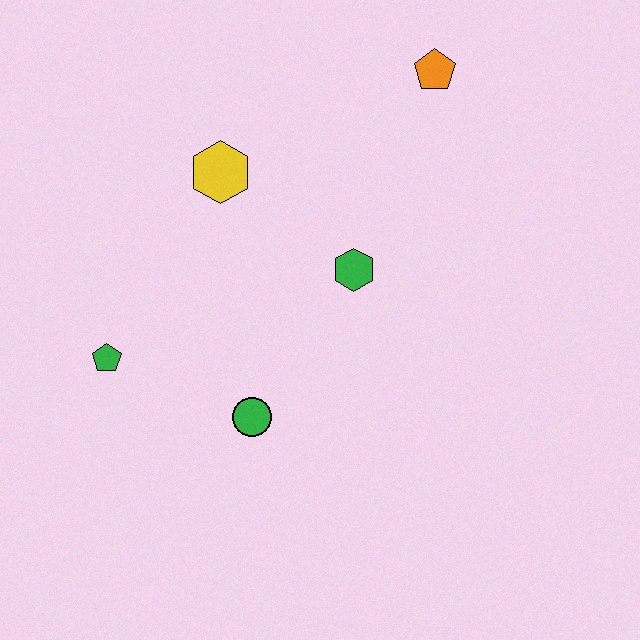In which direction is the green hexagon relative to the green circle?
The green hexagon is above the green circle.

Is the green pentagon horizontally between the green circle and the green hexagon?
No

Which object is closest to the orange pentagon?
The green hexagon is closest to the orange pentagon.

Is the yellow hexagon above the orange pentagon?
No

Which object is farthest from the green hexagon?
The green pentagon is farthest from the green hexagon.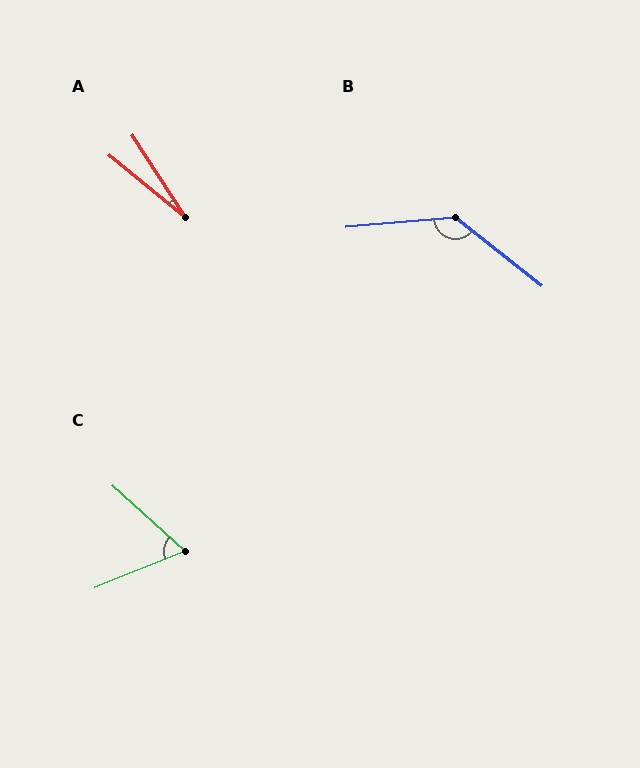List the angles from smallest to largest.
A (18°), C (64°), B (136°).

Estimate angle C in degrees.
Approximately 64 degrees.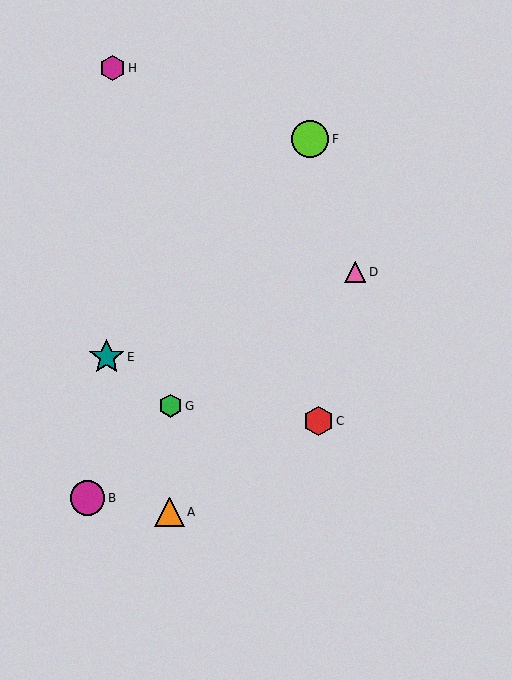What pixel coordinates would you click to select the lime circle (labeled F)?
Click at (310, 139) to select the lime circle F.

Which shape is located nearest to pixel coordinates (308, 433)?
The red hexagon (labeled C) at (319, 421) is nearest to that location.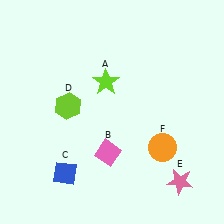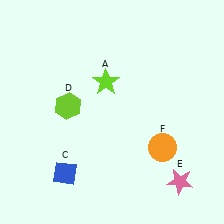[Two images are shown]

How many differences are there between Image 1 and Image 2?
There is 1 difference between the two images.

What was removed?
The pink diamond (B) was removed in Image 2.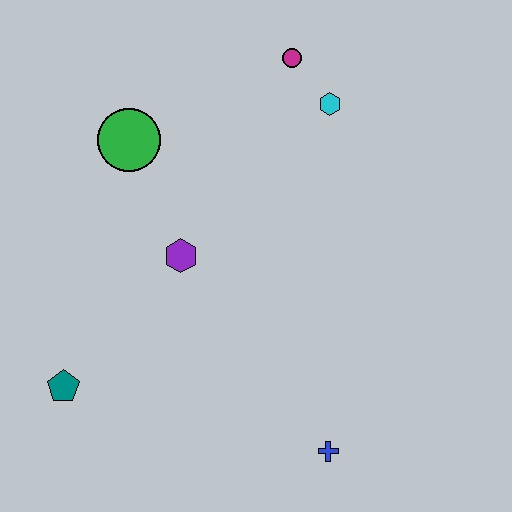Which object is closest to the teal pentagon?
The purple hexagon is closest to the teal pentagon.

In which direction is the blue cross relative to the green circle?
The blue cross is below the green circle.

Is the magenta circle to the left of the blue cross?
Yes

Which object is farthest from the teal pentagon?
The magenta circle is farthest from the teal pentagon.